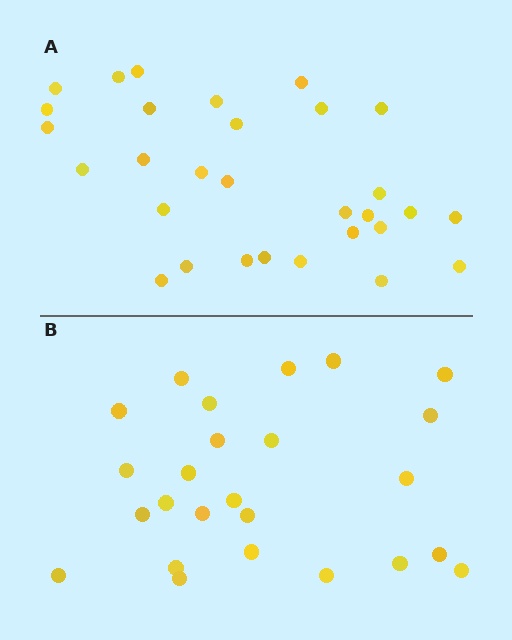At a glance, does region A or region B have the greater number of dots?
Region A (the top region) has more dots.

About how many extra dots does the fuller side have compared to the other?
Region A has about 5 more dots than region B.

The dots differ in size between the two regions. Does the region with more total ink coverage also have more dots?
No. Region B has more total ink coverage because its dots are larger, but region A actually contains more individual dots. Total area can be misleading — the number of items is what matters here.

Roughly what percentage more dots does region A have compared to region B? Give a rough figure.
About 20% more.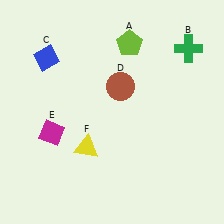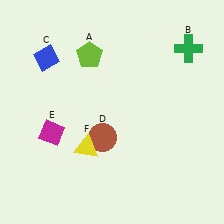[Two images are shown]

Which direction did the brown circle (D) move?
The brown circle (D) moved down.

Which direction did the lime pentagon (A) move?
The lime pentagon (A) moved left.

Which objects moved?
The objects that moved are: the lime pentagon (A), the brown circle (D).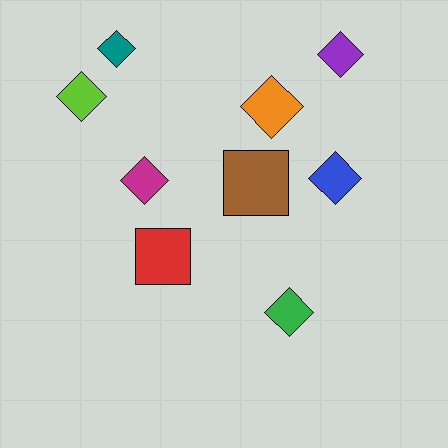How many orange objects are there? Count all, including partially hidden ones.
There is 1 orange object.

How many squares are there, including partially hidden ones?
There are 2 squares.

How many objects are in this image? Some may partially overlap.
There are 9 objects.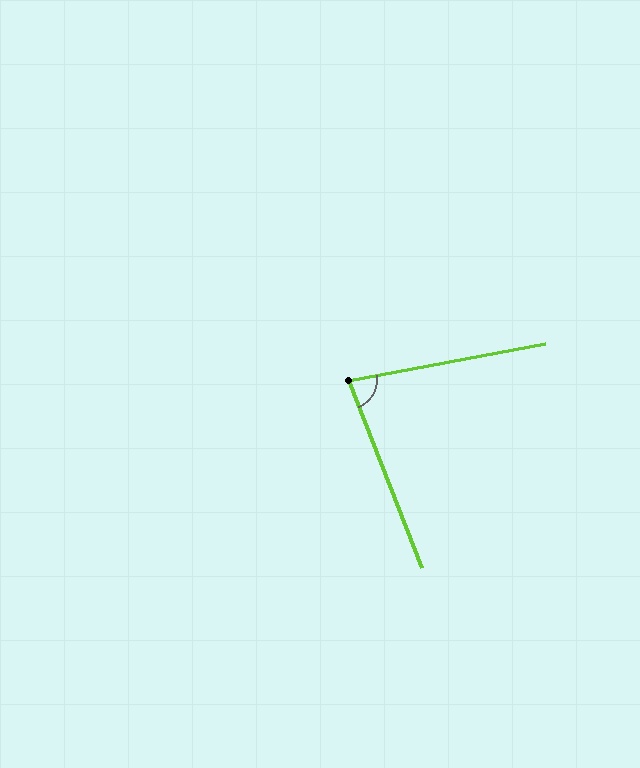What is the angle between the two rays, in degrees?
Approximately 79 degrees.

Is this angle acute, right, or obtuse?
It is acute.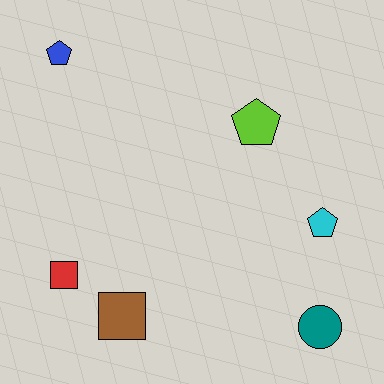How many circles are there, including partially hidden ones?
There is 1 circle.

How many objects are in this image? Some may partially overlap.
There are 6 objects.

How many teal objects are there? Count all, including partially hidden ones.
There is 1 teal object.